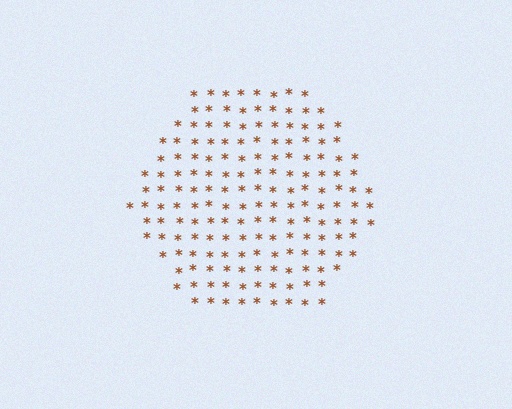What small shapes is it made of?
It is made of small asterisks.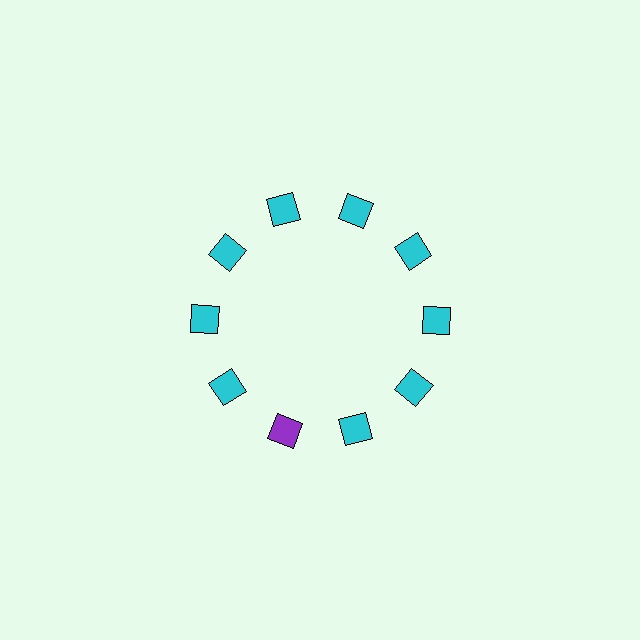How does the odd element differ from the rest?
It has a different color: purple instead of cyan.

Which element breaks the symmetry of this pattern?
The purple square at roughly the 7 o'clock position breaks the symmetry. All other shapes are cyan squares.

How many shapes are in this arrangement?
There are 10 shapes arranged in a ring pattern.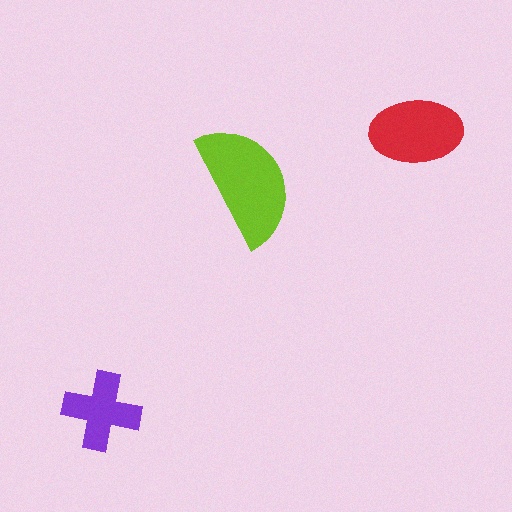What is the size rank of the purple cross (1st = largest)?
3rd.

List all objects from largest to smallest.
The lime semicircle, the red ellipse, the purple cross.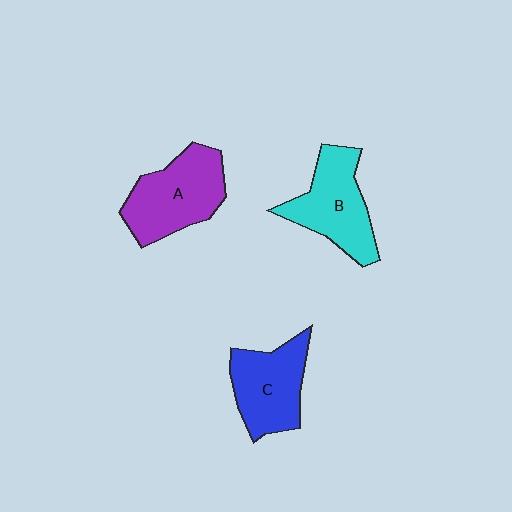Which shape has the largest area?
Shape A (purple).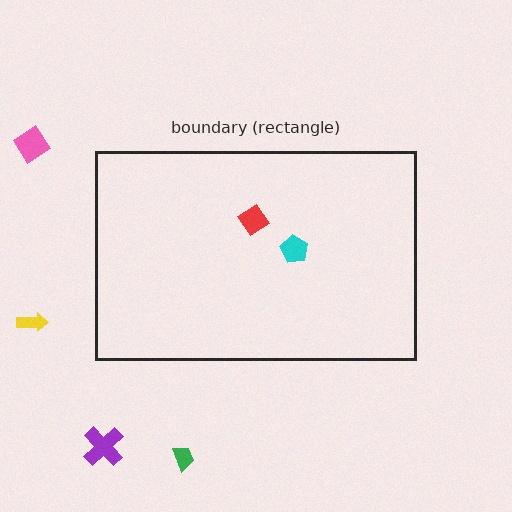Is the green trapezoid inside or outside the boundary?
Outside.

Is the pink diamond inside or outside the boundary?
Outside.